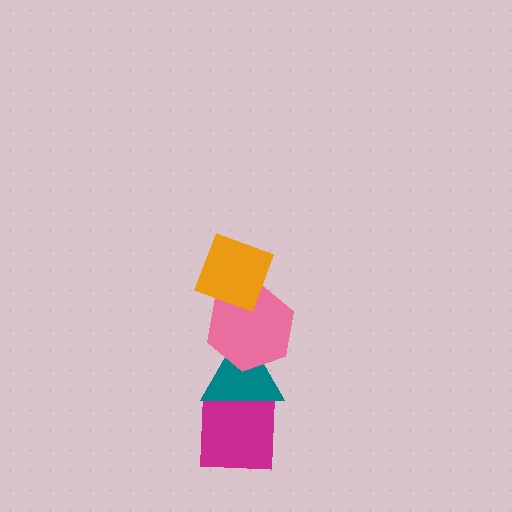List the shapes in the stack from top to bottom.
From top to bottom: the orange diamond, the pink hexagon, the teal triangle, the magenta square.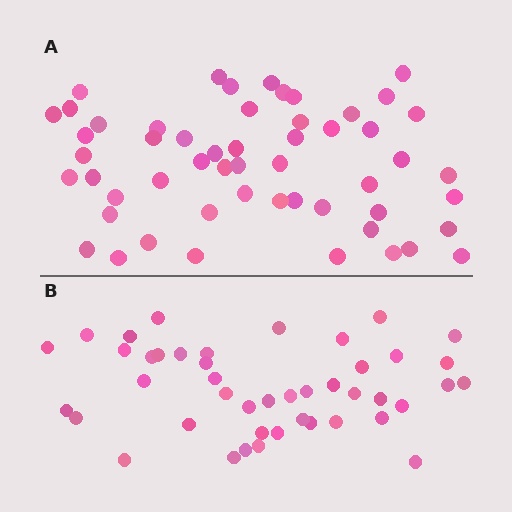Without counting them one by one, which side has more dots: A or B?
Region A (the top region) has more dots.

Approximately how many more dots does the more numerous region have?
Region A has roughly 10 or so more dots than region B.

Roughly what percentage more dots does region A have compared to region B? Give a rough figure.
About 25% more.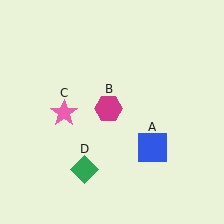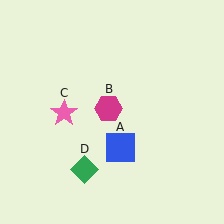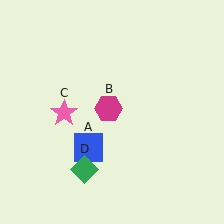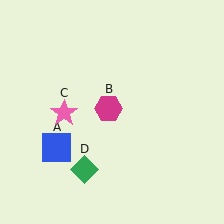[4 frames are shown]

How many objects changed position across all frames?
1 object changed position: blue square (object A).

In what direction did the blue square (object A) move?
The blue square (object A) moved left.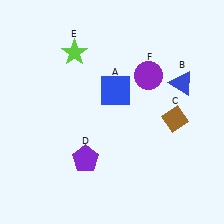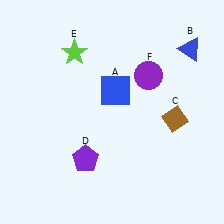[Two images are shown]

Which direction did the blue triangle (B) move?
The blue triangle (B) moved up.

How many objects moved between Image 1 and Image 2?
1 object moved between the two images.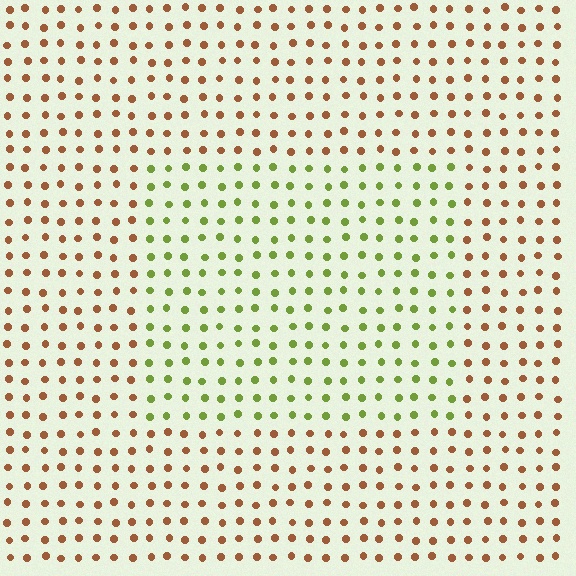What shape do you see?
I see a rectangle.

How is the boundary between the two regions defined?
The boundary is defined purely by a slight shift in hue (about 66 degrees). Spacing, size, and orientation are identical on both sides.